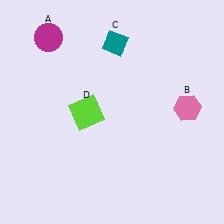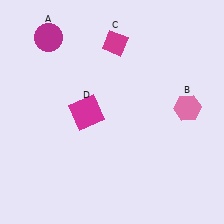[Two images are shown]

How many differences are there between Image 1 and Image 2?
There are 2 differences between the two images.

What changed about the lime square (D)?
In Image 1, D is lime. In Image 2, it changed to magenta.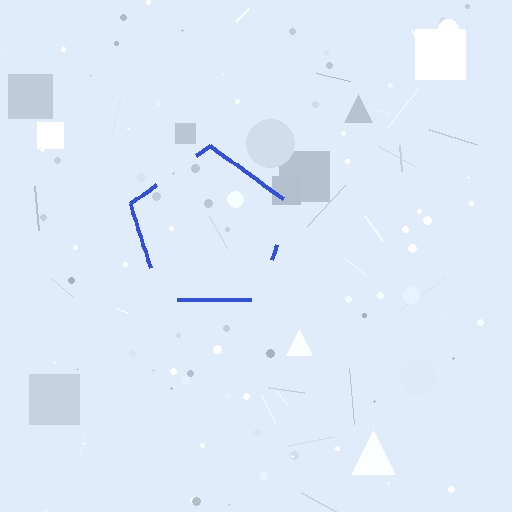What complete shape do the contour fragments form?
The contour fragments form a pentagon.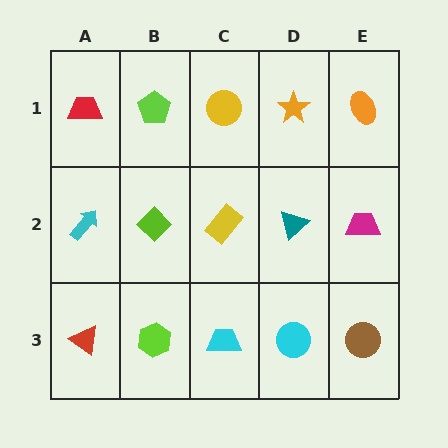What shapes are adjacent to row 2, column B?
A lime pentagon (row 1, column B), a lime hexagon (row 3, column B), a cyan arrow (row 2, column A), a yellow rectangle (row 2, column C).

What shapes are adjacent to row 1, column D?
A teal triangle (row 2, column D), a yellow circle (row 1, column C), an orange ellipse (row 1, column E).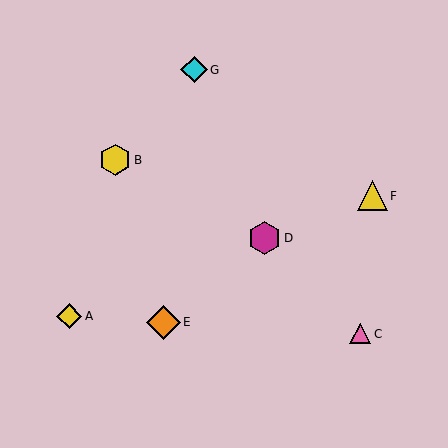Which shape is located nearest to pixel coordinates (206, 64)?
The cyan diamond (labeled G) at (194, 70) is nearest to that location.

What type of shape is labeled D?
Shape D is a magenta hexagon.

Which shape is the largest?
The orange diamond (labeled E) is the largest.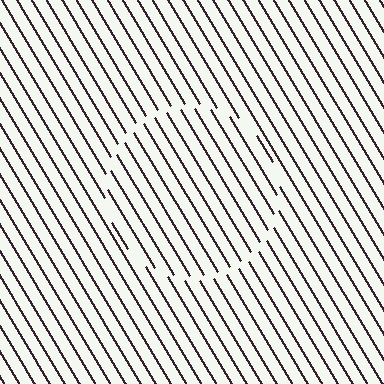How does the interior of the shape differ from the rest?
The interior of the shape contains the same grating, shifted by half a period — the contour is defined by the phase discontinuity where line-ends from the inner and outer gratings abut.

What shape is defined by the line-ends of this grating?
An illusory circle. The interior of the shape contains the same grating, shifted by half a period — the contour is defined by the phase discontinuity where line-ends from the inner and outer gratings abut.